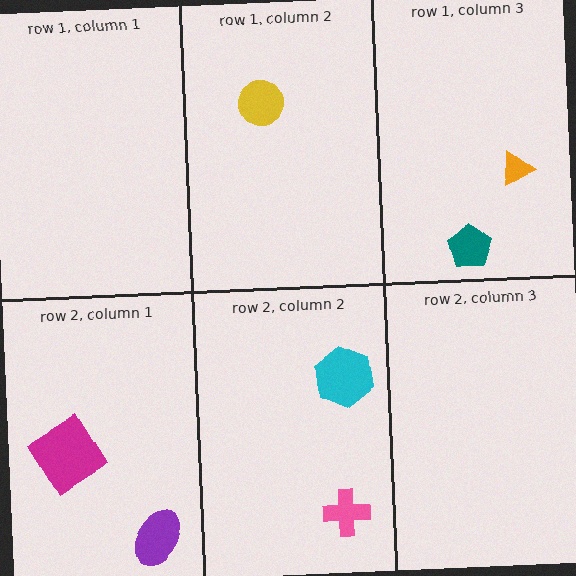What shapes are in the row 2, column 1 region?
The purple ellipse, the magenta diamond.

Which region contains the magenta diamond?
The row 2, column 1 region.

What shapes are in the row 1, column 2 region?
The yellow circle.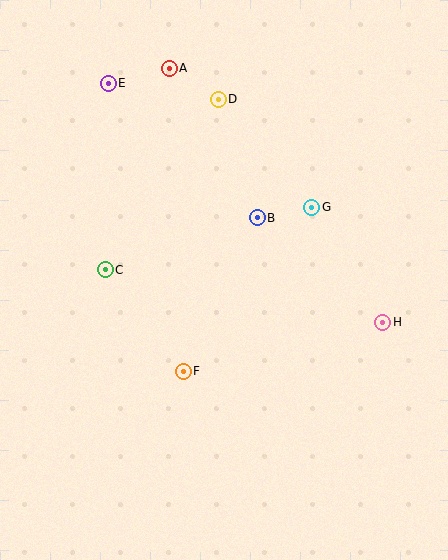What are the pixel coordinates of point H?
Point H is at (383, 322).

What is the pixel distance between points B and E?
The distance between B and E is 201 pixels.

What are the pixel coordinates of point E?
Point E is at (108, 83).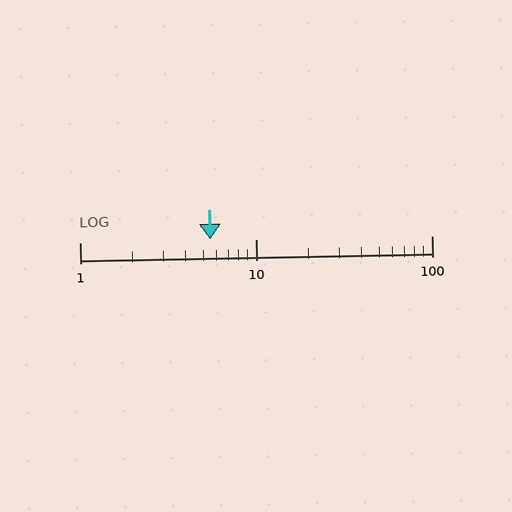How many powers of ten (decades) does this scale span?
The scale spans 2 decades, from 1 to 100.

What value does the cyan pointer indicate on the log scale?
The pointer indicates approximately 5.5.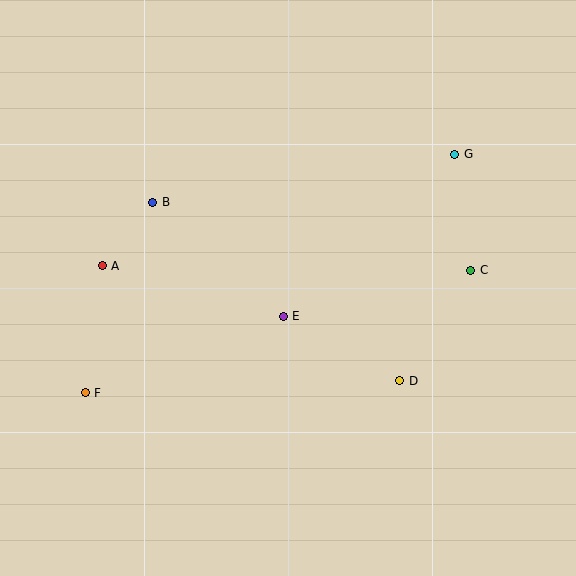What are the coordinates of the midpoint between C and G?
The midpoint between C and G is at (463, 212).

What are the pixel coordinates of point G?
Point G is at (455, 154).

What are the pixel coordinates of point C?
Point C is at (471, 270).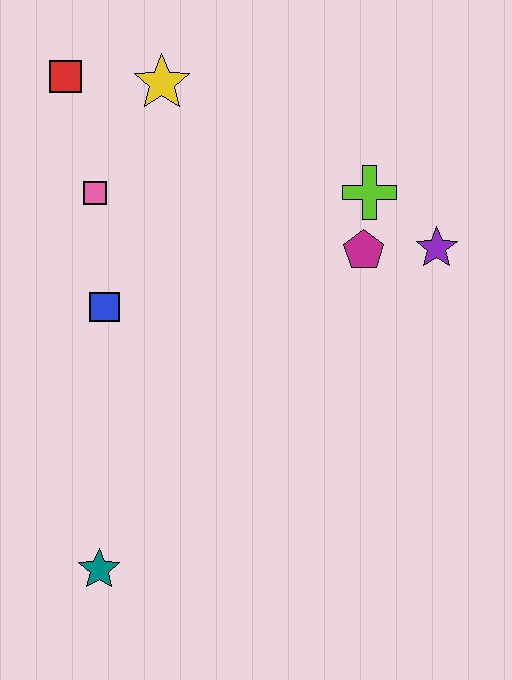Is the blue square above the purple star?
No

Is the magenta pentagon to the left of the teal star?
No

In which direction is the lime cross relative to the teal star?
The lime cross is above the teal star.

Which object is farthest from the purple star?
The teal star is farthest from the purple star.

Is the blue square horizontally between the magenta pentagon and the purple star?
No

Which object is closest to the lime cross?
The magenta pentagon is closest to the lime cross.